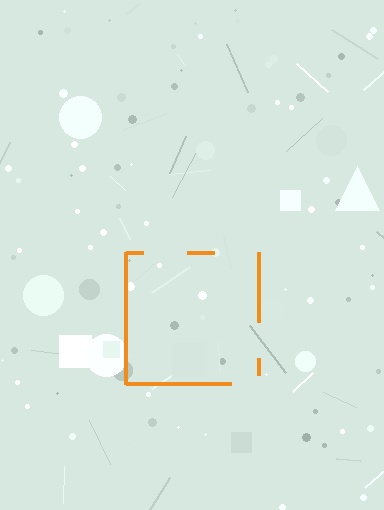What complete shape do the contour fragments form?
The contour fragments form a square.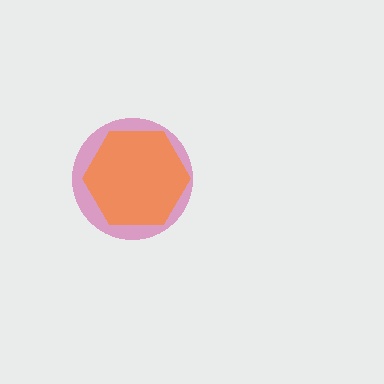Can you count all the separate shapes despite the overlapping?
Yes, there are 2 separate shapes.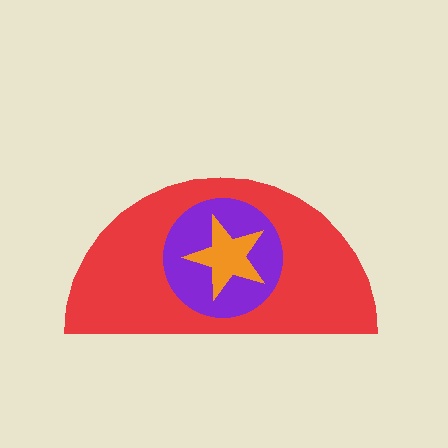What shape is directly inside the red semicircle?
The purple circle.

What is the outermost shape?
The red semicircle.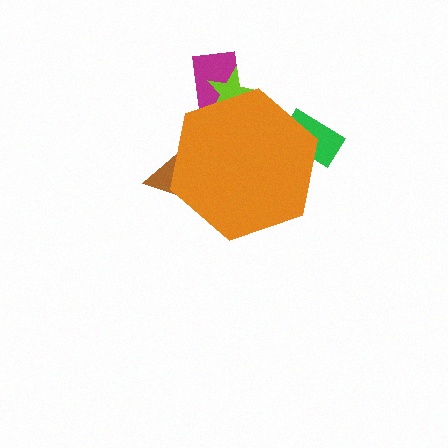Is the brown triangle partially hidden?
Yes, the brown triangle is partially hidden behind the orange hexagon.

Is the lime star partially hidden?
Yes, the lime star is partially hidden behind the orange hexagon.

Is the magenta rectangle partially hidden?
Yes, the magenta rectangle is partially hidden behind the orange hexagon.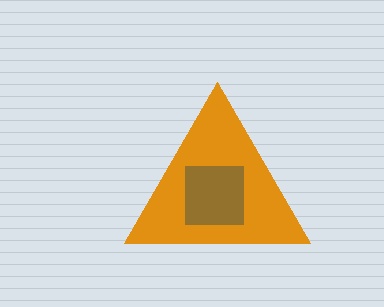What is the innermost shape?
The brown square.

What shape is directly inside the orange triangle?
The brown square.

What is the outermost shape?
The orange triangle.